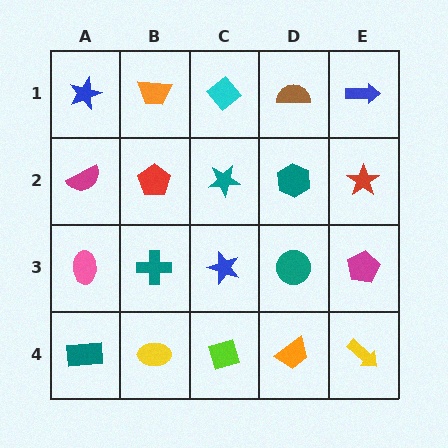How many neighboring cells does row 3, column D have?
4.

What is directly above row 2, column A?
A blue star.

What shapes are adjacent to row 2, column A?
A blue star (row 1, column A), a pink ellipse (row 3, column A), a red pentagon (row 2, column B).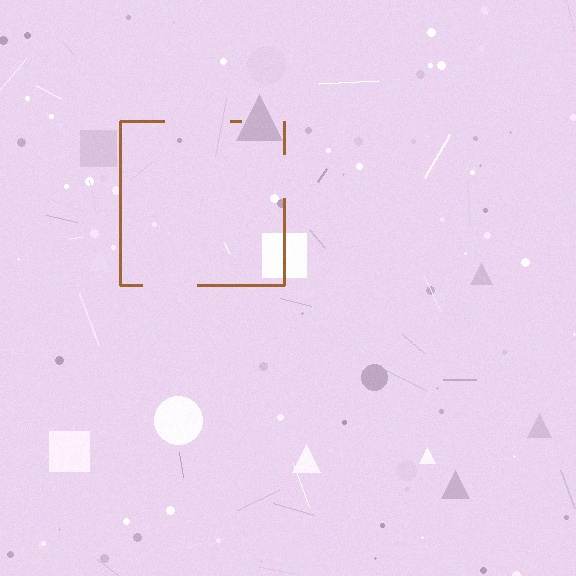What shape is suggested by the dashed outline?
The dashed outline suggests a square.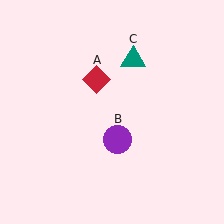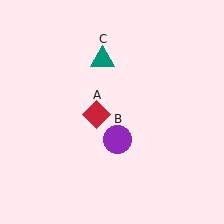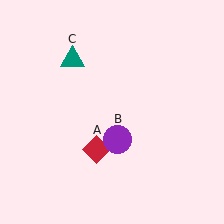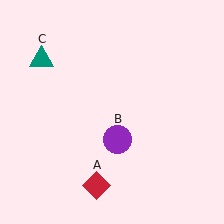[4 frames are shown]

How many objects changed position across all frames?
2 objects changed position: red diamond (object A), teal triangle (object C).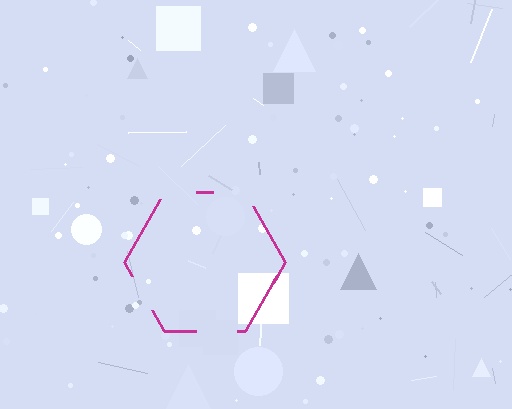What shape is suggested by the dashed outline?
The dashed outline suggests a hexagon.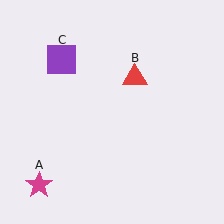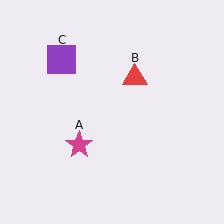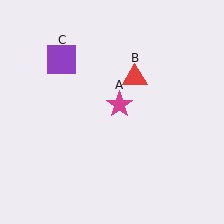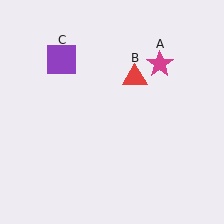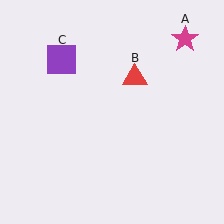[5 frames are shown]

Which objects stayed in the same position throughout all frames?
Red triangle (object B) and purple square (object C) remained stationary.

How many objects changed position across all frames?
1 object changed position: magenta star (object A).